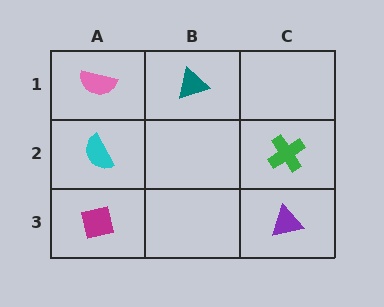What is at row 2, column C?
A green cross.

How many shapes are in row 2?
2 shapes.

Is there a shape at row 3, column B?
No, that cell is empty.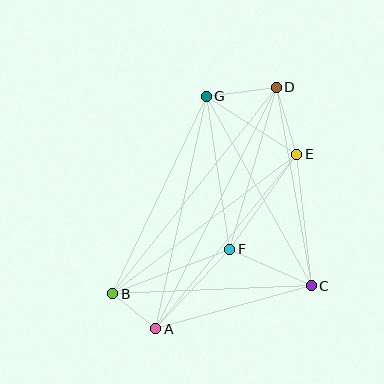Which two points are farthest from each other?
Points A and D are farthest from each other.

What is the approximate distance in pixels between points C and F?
The distance between C and F is approximately 90 pixels.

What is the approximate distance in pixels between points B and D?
The distance between B and D is approximately 263 pixels.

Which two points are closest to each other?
Points A and B are closest to each other.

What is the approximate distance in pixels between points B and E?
The distance between B and E is approximately 231 pixels.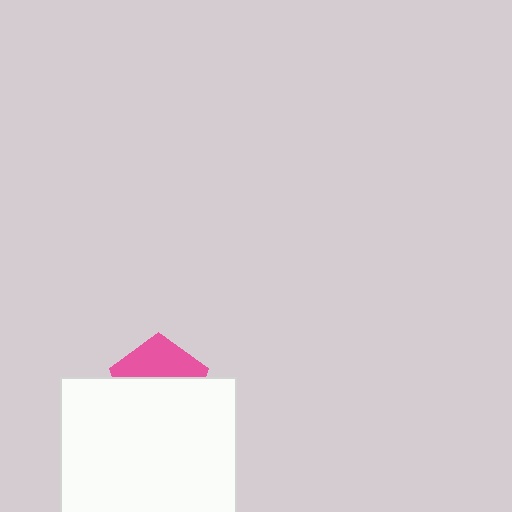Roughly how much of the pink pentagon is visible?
A small part of it is visible (roughly 41%).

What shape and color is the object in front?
The object in front is a white rectangle.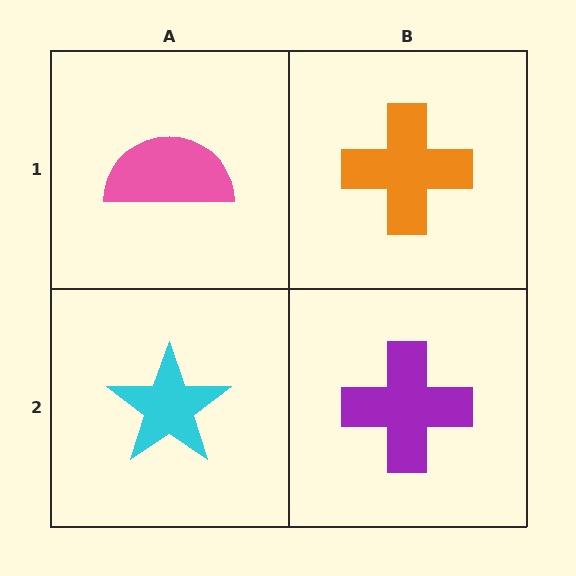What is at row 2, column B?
A purple cross.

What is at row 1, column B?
An orange cross.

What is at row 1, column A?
A pink semicircle.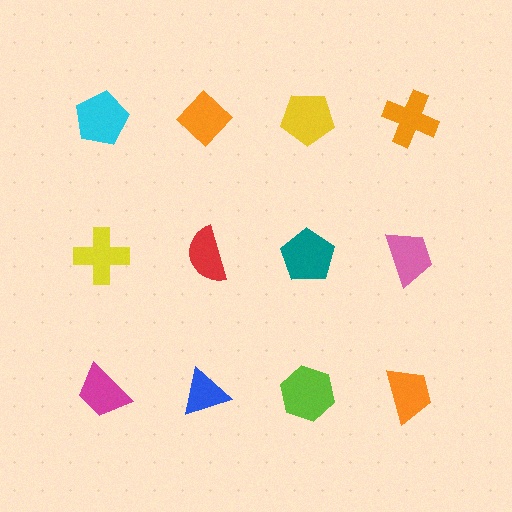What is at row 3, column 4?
An orange trapezoid.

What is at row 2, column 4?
A pink trapezoid.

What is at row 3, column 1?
A magenta trapezoid.